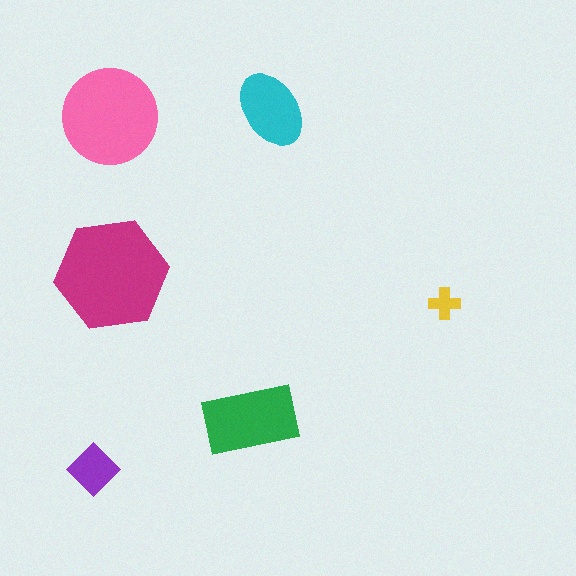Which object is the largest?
The magenta hexagon.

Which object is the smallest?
The yellow cross.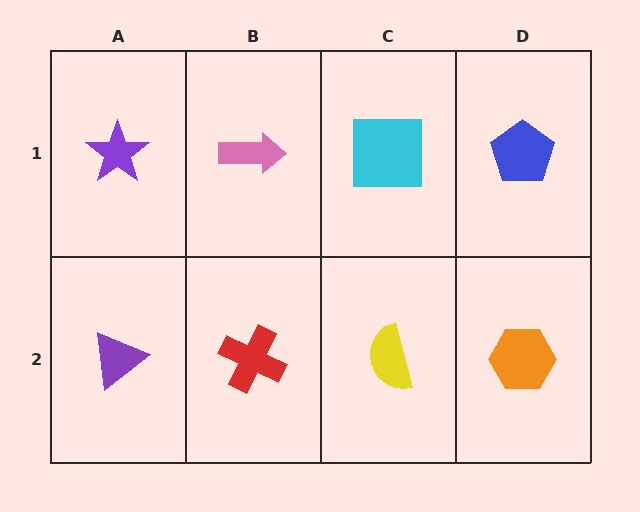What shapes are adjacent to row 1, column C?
A yellow semicircle (row 2, column C), a pink arrow (row 1, column B), a blue pentagon (row 1, column D).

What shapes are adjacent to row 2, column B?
A pink arrow (row 1, column B), a purple triangle (row 2, column A), a yellow semicircle (row 2, column C).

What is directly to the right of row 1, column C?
A blue pentagon.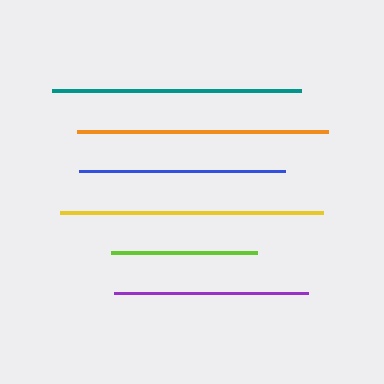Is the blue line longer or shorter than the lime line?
The blue line is longer than the lime line.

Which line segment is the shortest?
The lime line is the shortest at approximately 146 pixels.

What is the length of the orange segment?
The orange segment is approximately 251 pixels long.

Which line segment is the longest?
The yellow line is the longest at approximately 263 pixels.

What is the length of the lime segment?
The lime segment is approximately 146 pixels long.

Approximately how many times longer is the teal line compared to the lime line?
The teal line is approximately 1.7 times the length of the lime line.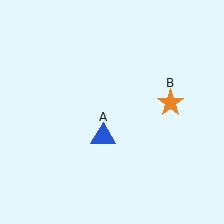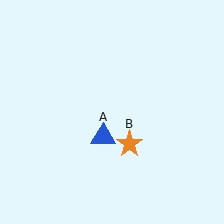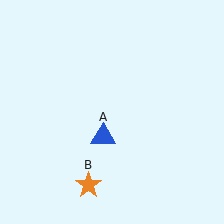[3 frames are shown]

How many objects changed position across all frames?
1 object changed position: orange star (object B).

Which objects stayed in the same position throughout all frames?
Blue triangle (object A) remained stationary.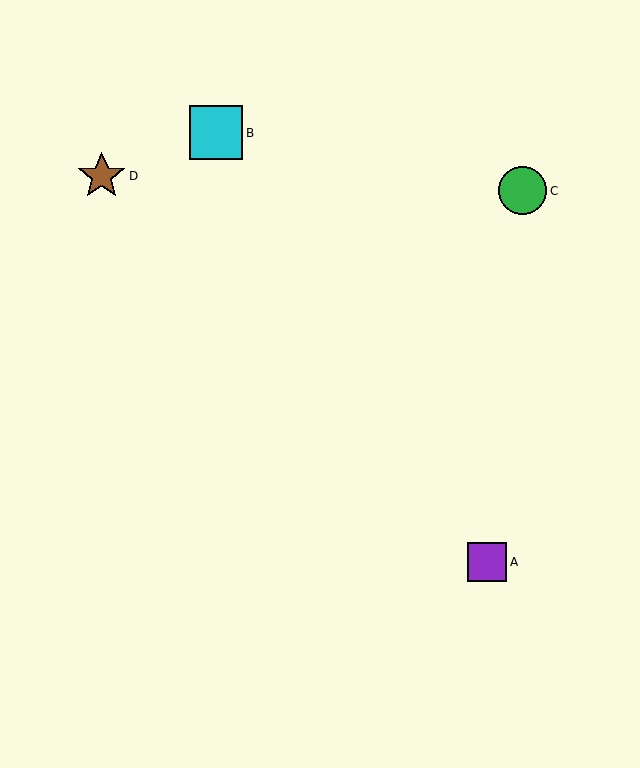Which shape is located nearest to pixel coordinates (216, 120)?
The cyan square (labeled B) at (216, 133) is nearest to that location.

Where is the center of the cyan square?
The center of the cyan square is at (216, 133).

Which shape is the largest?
The cyan square (labeled B) is the largest.